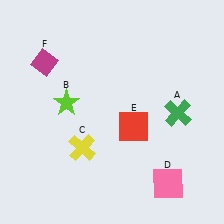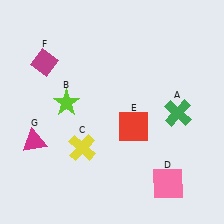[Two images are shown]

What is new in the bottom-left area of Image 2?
A magenta triangle (G) was added in the bottom-left area of Image 2.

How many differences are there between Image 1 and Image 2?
There is 1 difference between the two images.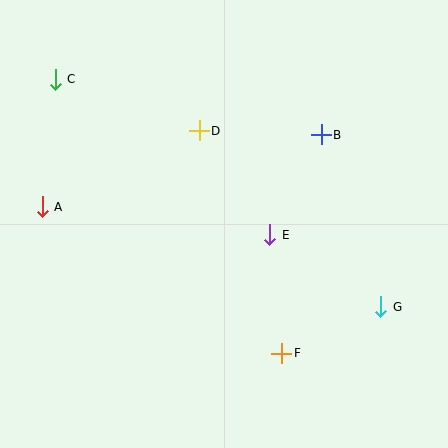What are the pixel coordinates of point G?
Point G is at (381, 307).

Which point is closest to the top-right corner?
Point B is closest to the top-right corner.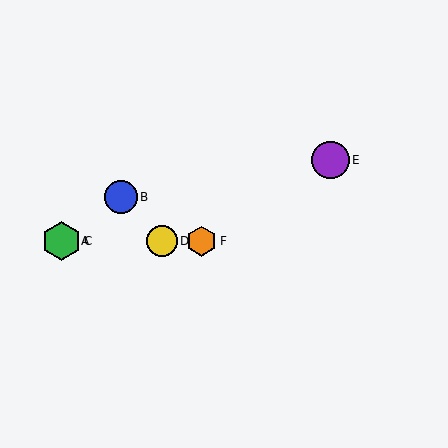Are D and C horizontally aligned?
Yes, both are at y≈241.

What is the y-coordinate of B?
Object B is at y≈197.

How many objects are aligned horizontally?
4 objects (A, C, D, F) are aligned horizontally.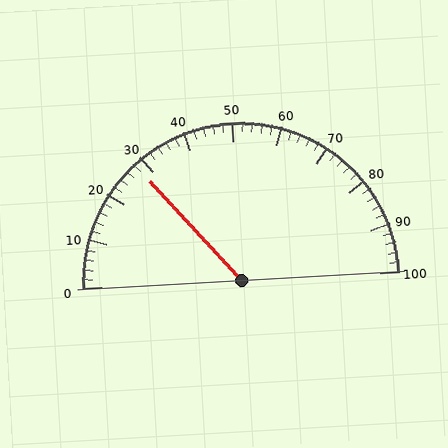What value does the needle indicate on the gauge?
The needle indicates approximately 28.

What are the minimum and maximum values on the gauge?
The gauge ranges from 0 to 100.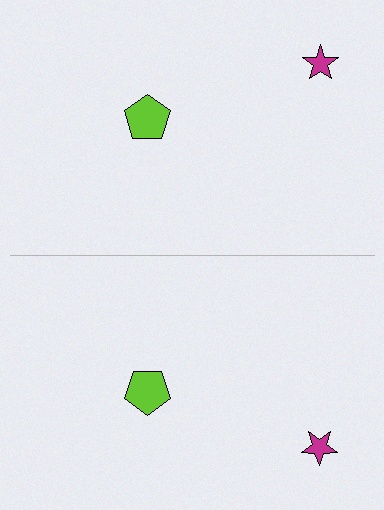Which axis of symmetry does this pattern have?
The pattern has a horizontal axis of symmetry running through the center of the image.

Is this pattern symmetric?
Yes, this pattern has bilateral (reflection) symmetry.